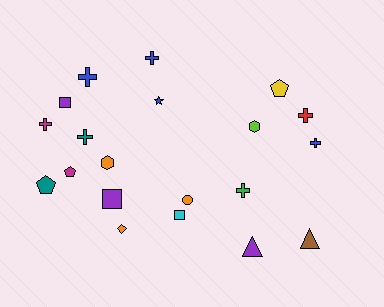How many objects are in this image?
There are 20 objects.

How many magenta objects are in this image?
There are 2 magenta objects.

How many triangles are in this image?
There are 2 triangles.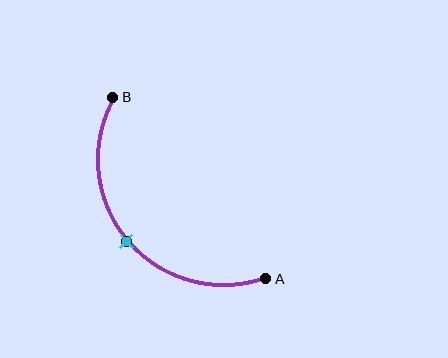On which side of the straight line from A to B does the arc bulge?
The arc bulges below and to the left of the straight line connecting A and B.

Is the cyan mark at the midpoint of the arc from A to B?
Yes. The cyan mark lies on the arc at equal arc-length from both A and B — it is the arc midpoint.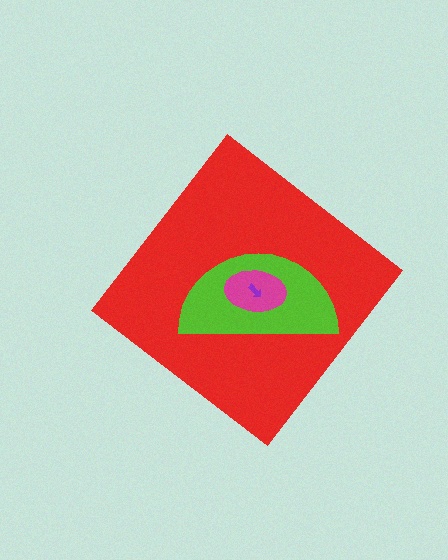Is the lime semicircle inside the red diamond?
Yes.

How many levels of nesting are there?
4.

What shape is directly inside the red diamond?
The lime semicircle.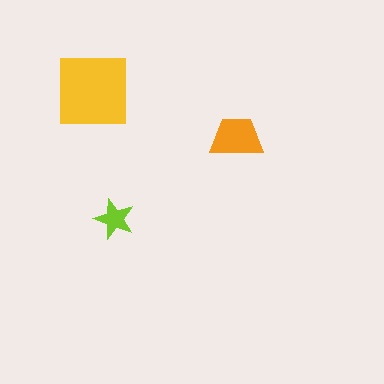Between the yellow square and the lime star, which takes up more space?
The yellow square.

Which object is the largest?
The yellow square.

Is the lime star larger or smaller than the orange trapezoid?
Smaller.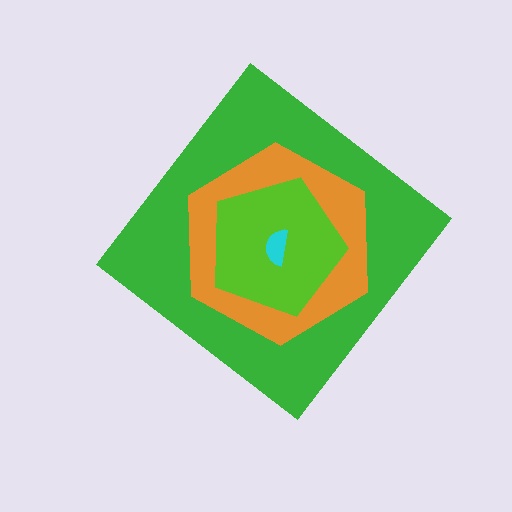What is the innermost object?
The cyan semicircle.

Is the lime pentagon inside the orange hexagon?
Yes.